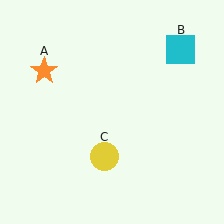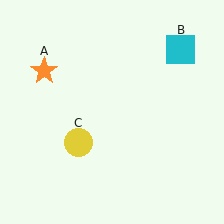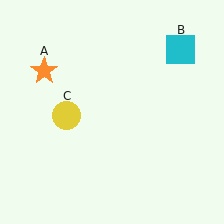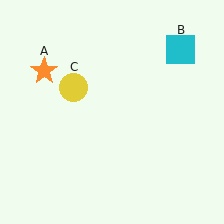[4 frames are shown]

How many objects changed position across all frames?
1 object changed position: yellow circle (object C).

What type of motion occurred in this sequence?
The yellow circle (object C) rotated clockwise around the center of the scene.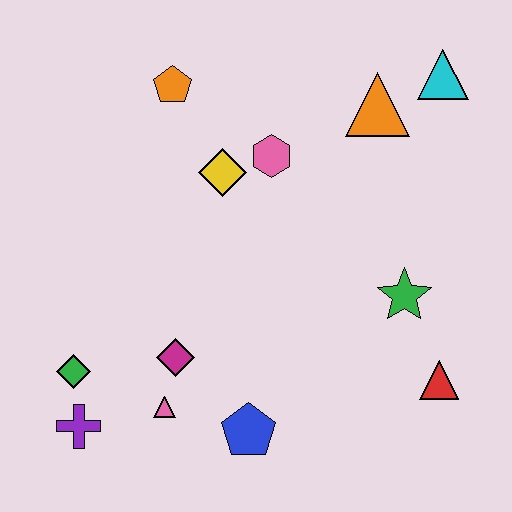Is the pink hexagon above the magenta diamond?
Yes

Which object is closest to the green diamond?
The purple cross is closest to the green diamond.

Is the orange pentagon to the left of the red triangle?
Yes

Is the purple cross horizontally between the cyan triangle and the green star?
No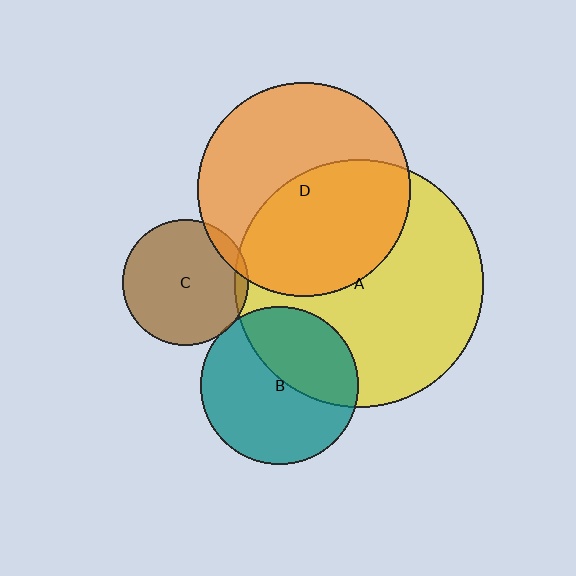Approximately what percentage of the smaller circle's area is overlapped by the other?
Approximately 10%.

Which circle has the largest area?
Circle A (yellow).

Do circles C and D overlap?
Yes.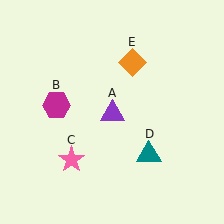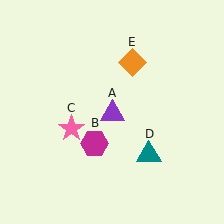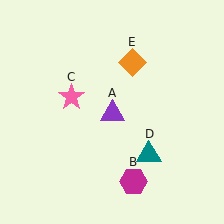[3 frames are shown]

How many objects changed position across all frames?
2 objects changed position: magenta hexagon (object B), pink star (object C).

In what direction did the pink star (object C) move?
The pink star (object C) moved up.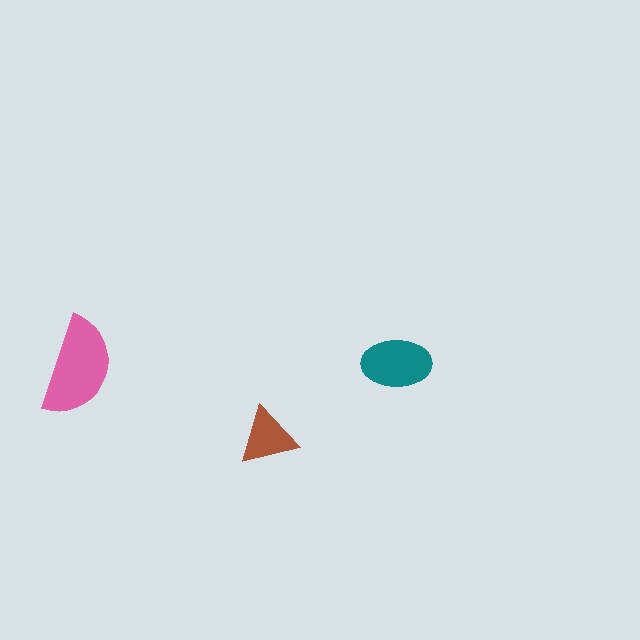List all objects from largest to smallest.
The pink semicircle, the teal ellipse, the brown triangle.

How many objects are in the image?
There are 3 objects in the image.